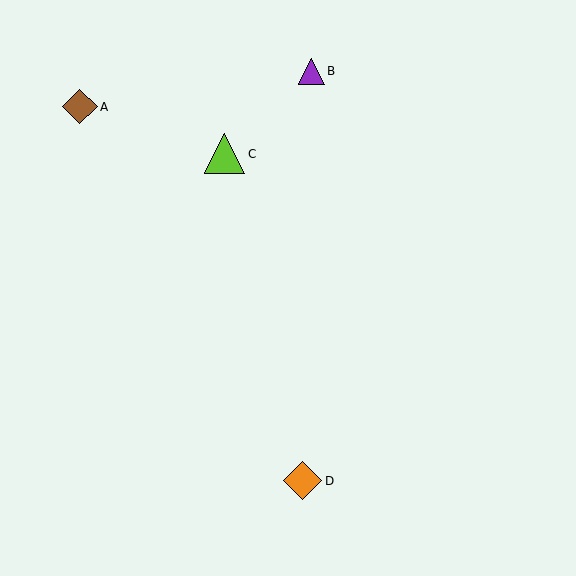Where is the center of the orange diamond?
The center of the orange diamond is at (303, 481).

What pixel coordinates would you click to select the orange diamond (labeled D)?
Click at (303, 481) to select the orange diamond D.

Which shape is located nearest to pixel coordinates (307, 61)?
The purple triangle (labeled B) at (311, 71) is nearest to that location.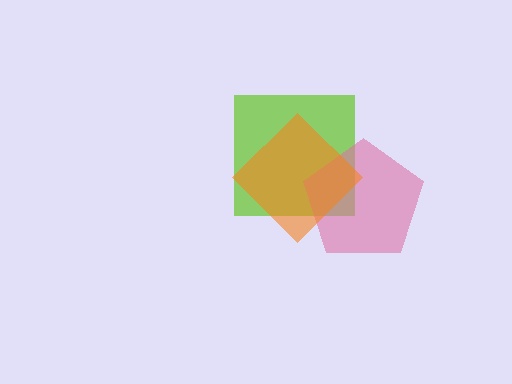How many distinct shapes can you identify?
There are 3 distinct shapes: a lime square, a pink pentagon, an orange diamond.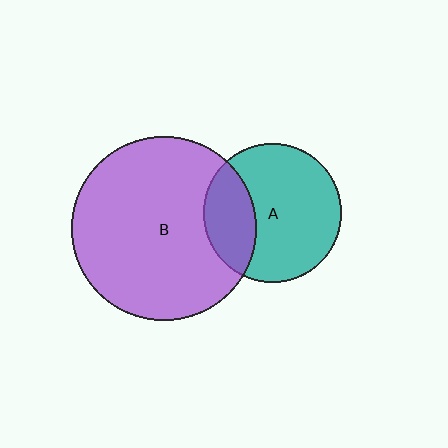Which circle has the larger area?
Circle B (purple).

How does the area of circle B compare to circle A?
Approximately 1.8 times.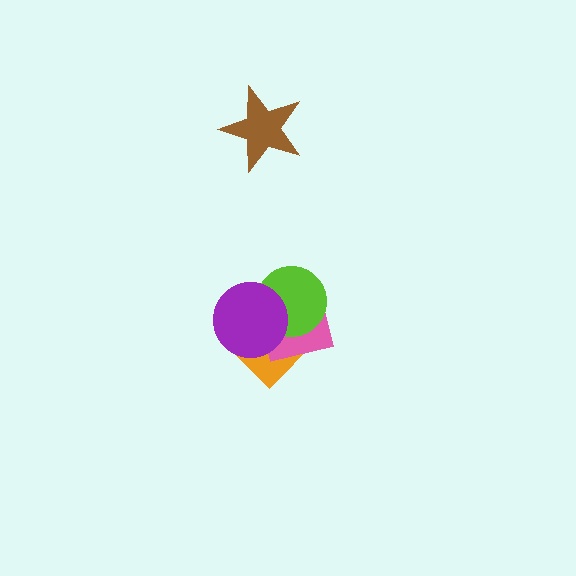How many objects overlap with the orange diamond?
3 objects overlap with the orange diamond.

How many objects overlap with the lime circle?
3 objects overlap with the lime circle.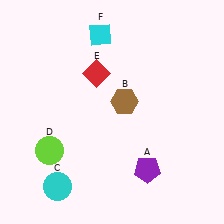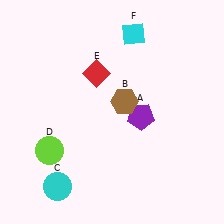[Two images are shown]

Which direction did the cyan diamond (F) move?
The cyan diamond (F) moved right.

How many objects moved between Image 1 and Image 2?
2 objects moved between the two images.